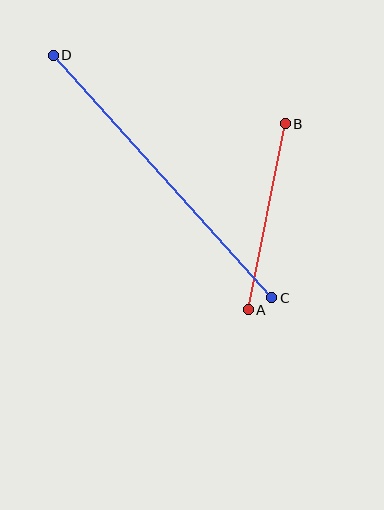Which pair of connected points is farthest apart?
Points C and D are farthest apart.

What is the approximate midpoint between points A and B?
The midpoint is at approximately (267, 217) pixels.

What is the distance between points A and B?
The distance is approximately 190 pixels.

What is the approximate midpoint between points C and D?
The midpoint is at approximately (163, 176) pixels.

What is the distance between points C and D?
The distance is approximately 327 pixels.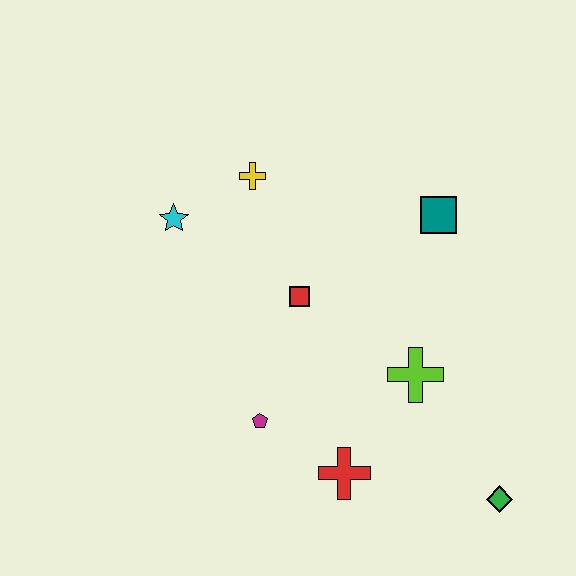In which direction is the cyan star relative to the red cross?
The cyan star is above the red cross.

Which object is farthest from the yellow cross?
The green diamond is farthest from the yellow cross.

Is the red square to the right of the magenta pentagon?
Yes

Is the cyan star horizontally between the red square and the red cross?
No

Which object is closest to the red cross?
The magenta pentagon is closest to the red cross.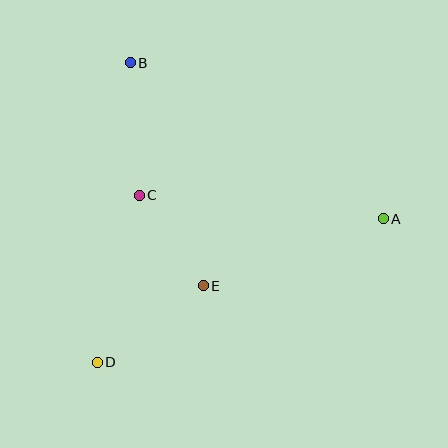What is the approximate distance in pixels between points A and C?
The distance between A and C is approximately 245 pixels.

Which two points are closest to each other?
Points C and E are closest to each other.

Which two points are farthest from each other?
Points A and D are farthest from each other.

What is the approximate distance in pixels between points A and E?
The distance between A and E is approximately 192 pixels.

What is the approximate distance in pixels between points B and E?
The distance between B and E is approximately 235 pixels.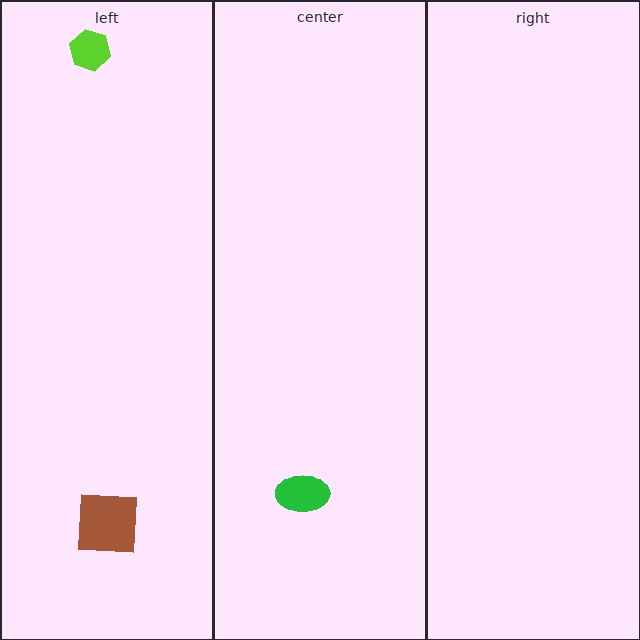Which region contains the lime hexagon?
The left region.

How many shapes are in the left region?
2.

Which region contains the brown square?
The left region.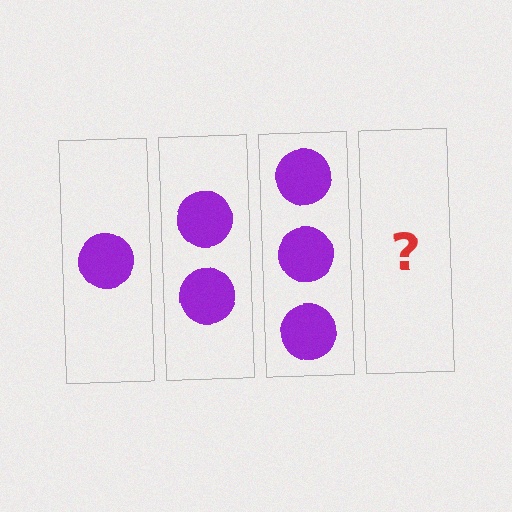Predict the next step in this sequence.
The next step is 4 circles.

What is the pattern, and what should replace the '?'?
The pattern is that each step adds one more circle. The '?' should be 4 circles.